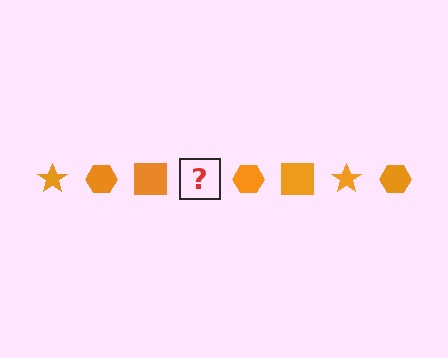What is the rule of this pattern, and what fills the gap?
The rule is that the pattern cycles through star, hexagon, square shapes in orange. The gap should be filled with an orange star.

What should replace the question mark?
The question mark should be replaced with an orange star.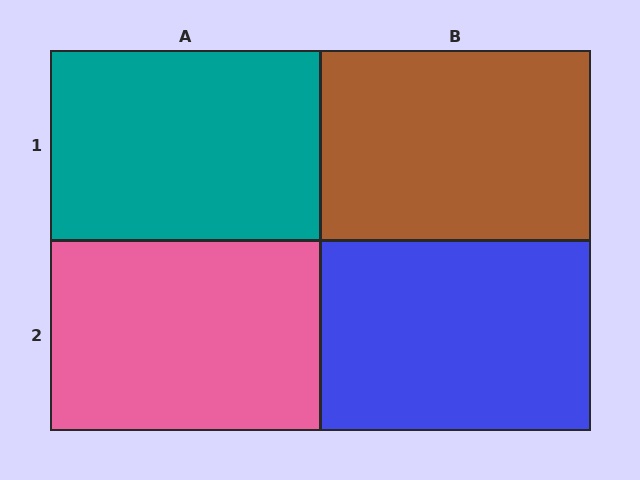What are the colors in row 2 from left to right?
Pink, blue.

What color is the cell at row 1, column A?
Teal.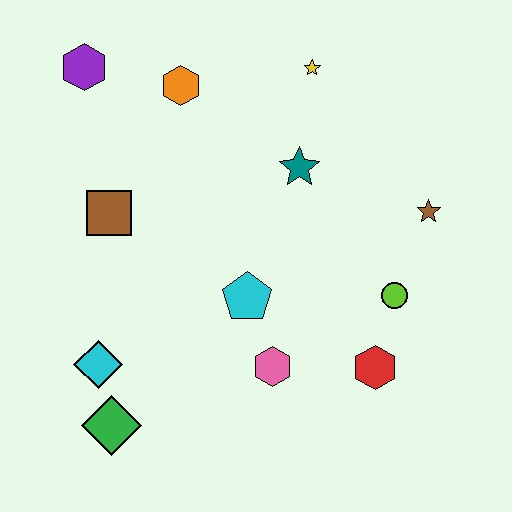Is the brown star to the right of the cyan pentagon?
Yes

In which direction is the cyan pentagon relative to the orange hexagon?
The cyan pentagon is below the orange hexagon.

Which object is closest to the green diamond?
The cyan diamond is closest to the green diamond.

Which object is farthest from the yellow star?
The green diamond is farthest from the yellow star.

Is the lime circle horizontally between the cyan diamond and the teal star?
No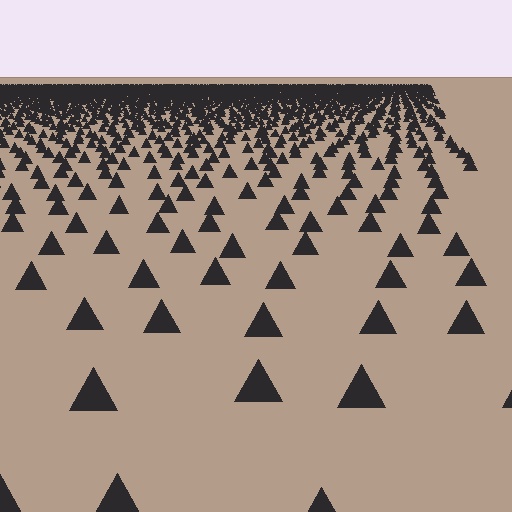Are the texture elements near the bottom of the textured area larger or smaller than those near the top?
Larger. Near the bottom, elements are closer to the viewer and appear at a bigger on-screen size.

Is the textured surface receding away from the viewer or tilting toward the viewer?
The surface is receding away from the viewer. Texture elements get smaller and denser toward the top.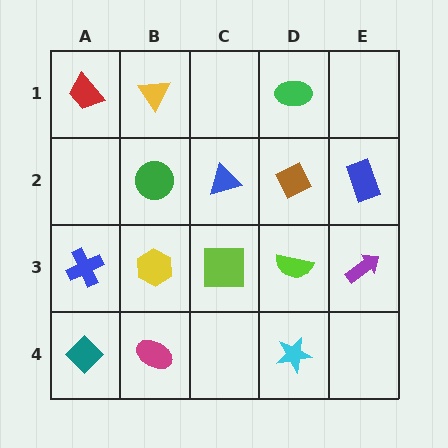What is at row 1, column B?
A yellow triangle.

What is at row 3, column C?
A lime square.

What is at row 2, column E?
A blue rectangle.